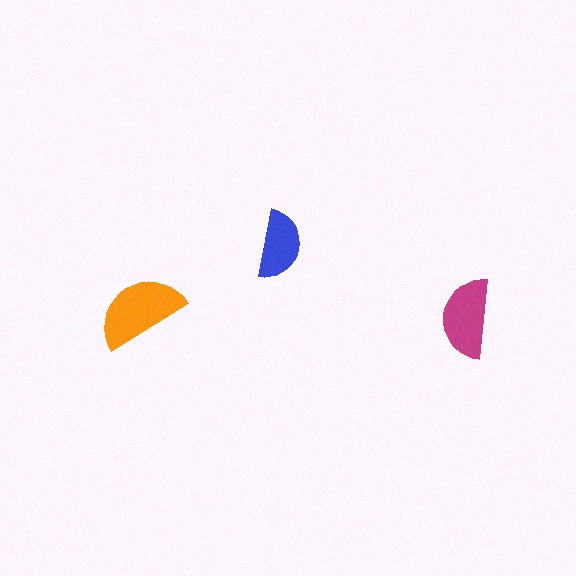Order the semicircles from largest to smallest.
the orange one, the magenta one, the blue one.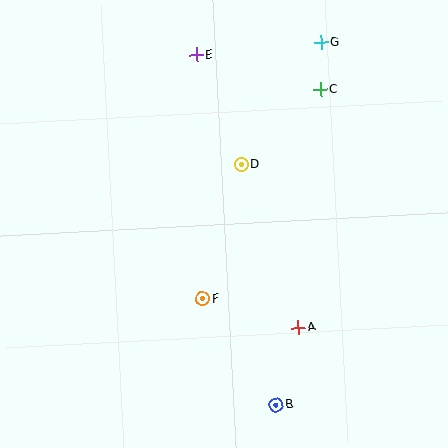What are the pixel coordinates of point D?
Point D is at (241, 165).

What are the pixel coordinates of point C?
Point C is at (320, 90).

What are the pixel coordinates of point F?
Point F is at (203, 299).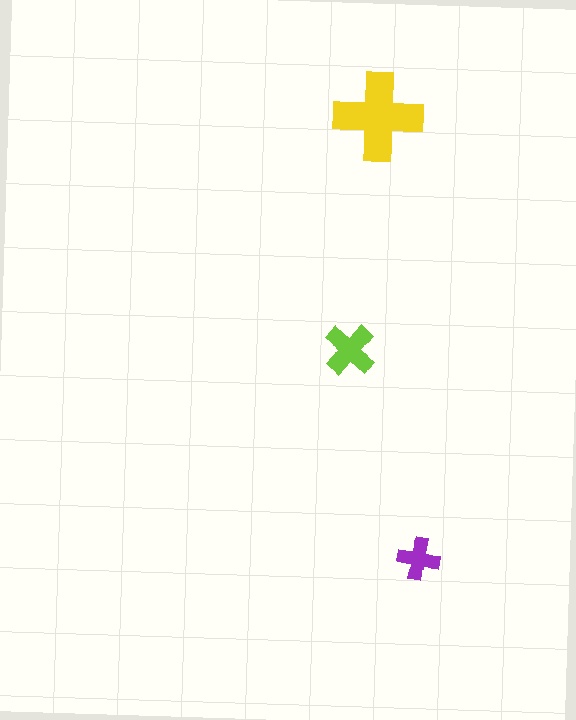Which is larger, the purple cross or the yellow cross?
The yellow one.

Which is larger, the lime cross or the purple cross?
The lime one.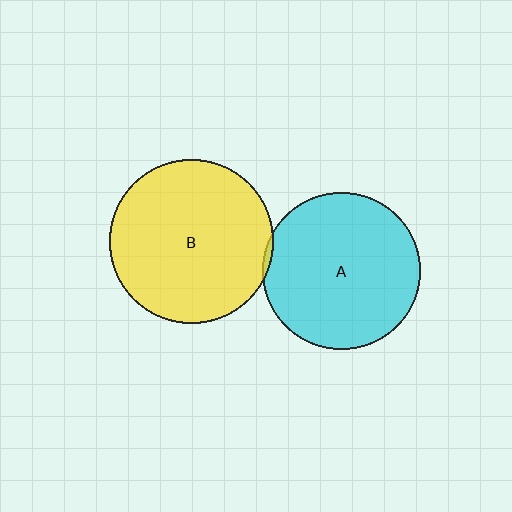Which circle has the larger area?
Circle B (yellow).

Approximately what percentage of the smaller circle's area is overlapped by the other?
Approximately 5%.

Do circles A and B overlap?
Yes.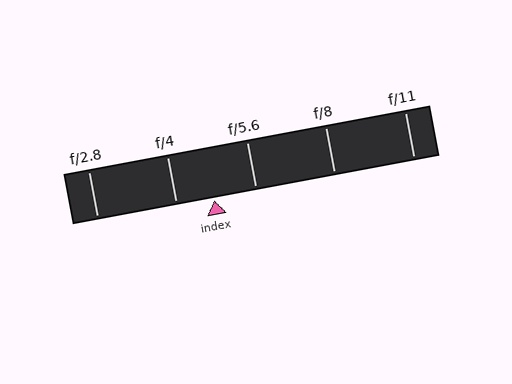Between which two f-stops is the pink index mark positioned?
The index mark is between f/4 and f/5.6.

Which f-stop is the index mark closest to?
The index mark is closest to f/4.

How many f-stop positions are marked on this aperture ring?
There are 5 f-stop positions marked.